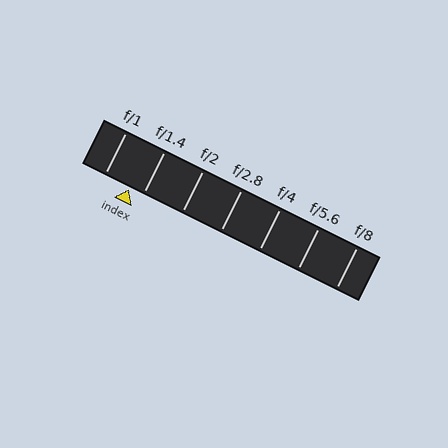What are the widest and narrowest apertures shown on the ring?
The widest aperture shown is f/1 and the narrowest is f/8.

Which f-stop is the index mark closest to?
The index mark is closest to f/1.4.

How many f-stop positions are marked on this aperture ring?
There are 7 f-stop positions marked.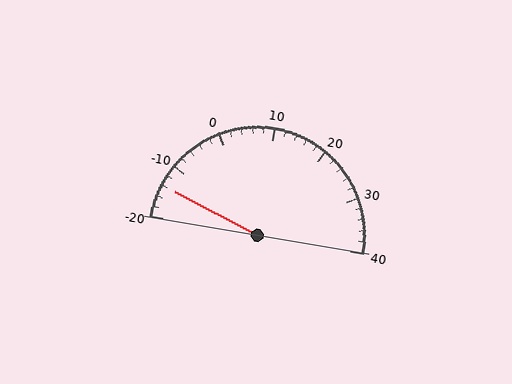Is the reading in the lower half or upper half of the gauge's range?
The reading is in the lower half of the range (-20 to 40).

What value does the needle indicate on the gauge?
The needle indicates approximately -14.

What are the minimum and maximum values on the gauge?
The gauge ranges from -20 to 40.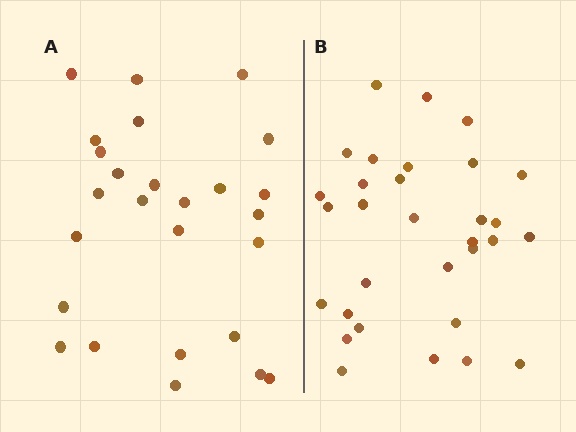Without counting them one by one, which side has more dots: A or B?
Region B (the right region) has more dots.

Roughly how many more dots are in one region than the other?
Region B has about 5 more dots than region A.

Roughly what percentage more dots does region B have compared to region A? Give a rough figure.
About 20% more.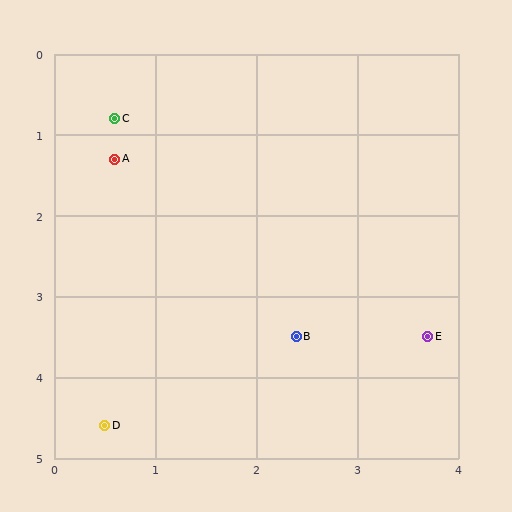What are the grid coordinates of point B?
Point B is at approximately (2.4, 3.5).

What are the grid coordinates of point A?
Point A is at approximately (0.6, 1.3).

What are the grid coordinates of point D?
Point D is at approximately (0.5, 4.6).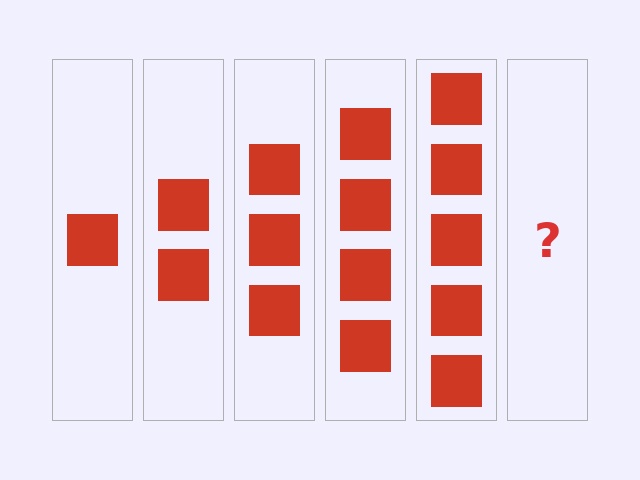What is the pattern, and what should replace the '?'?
The pattern is that each step adds one more square. The '?' should be 6 squares.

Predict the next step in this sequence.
The next step is 6 squares.